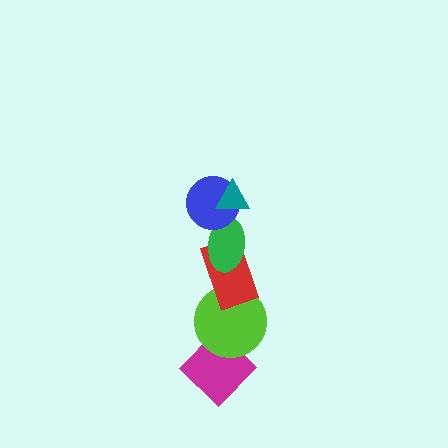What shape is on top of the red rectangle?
The green ellipse is on top of the red rectangle.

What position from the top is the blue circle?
The blue circle is 2nd from the top.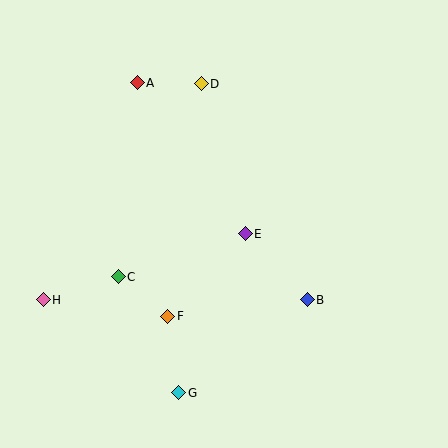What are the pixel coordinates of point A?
Point A is at (137, 83).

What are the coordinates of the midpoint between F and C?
The midpoint between F and C is at (143, 296).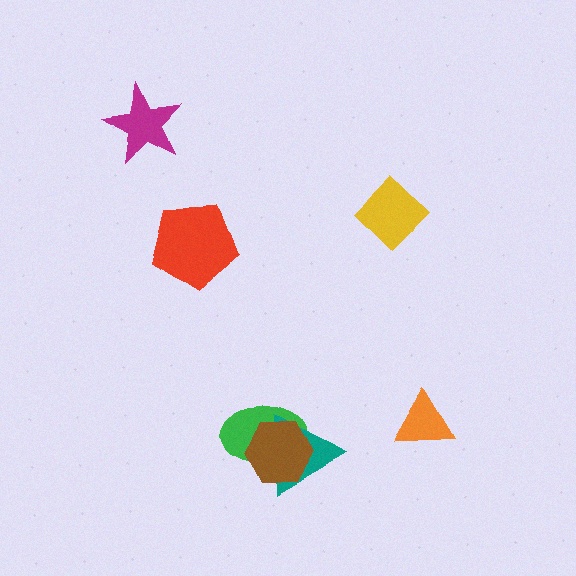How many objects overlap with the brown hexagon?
2 objects overlap with the brown hexagon.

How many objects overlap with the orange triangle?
0 objects overlap with the orange triangle.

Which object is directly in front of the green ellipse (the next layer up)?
The teal triangle is directly in front of the green ellipse.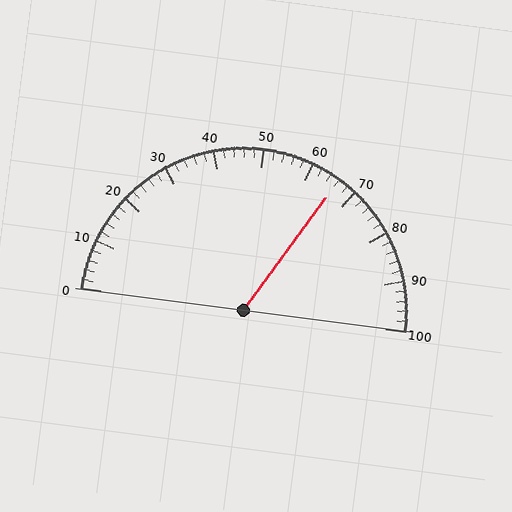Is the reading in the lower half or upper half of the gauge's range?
The reading is in the upper half of the range (0 to 100).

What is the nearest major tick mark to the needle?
The nearest major tick mark is 70.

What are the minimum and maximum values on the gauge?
The gauge ranges from 0 to 100.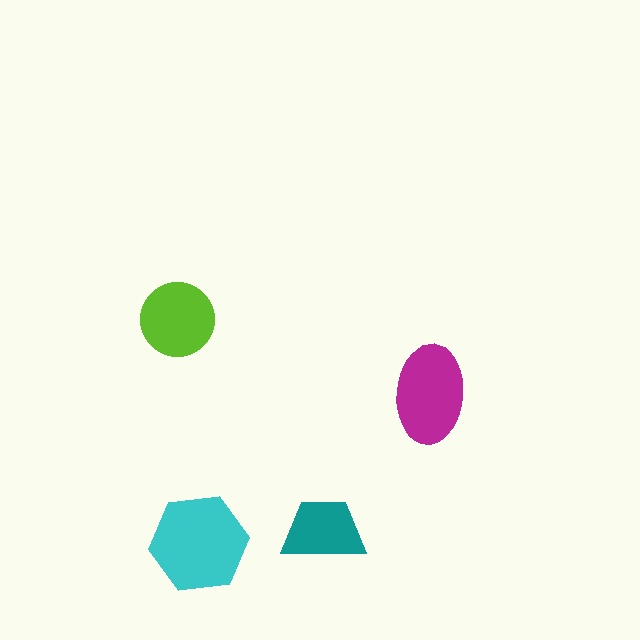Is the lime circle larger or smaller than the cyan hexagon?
Smaller.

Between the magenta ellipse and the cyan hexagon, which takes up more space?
The cyan hexagon.